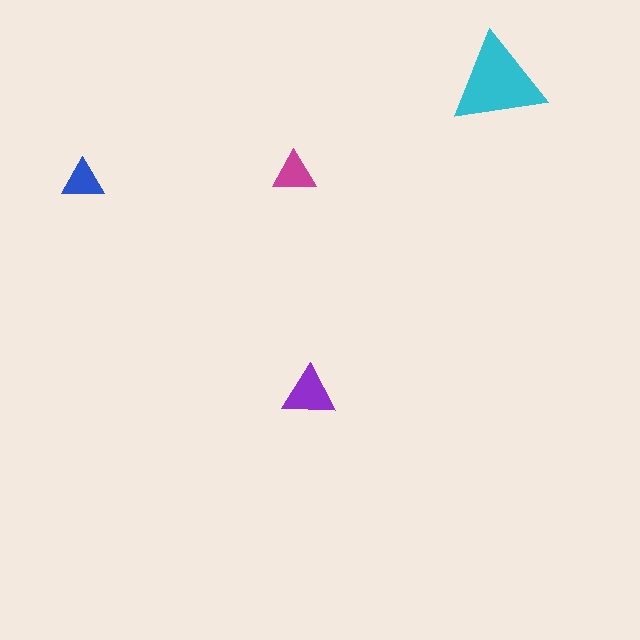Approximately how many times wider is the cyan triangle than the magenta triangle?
About 2 times wider.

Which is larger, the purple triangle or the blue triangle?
The purple one.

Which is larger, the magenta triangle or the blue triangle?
The magenta one.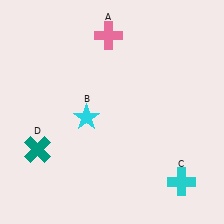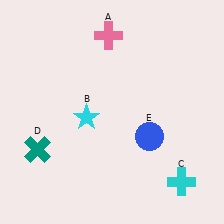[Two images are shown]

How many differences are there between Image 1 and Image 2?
There is 1 difference between the two images.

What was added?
A blue circle (E) was added in Image 2.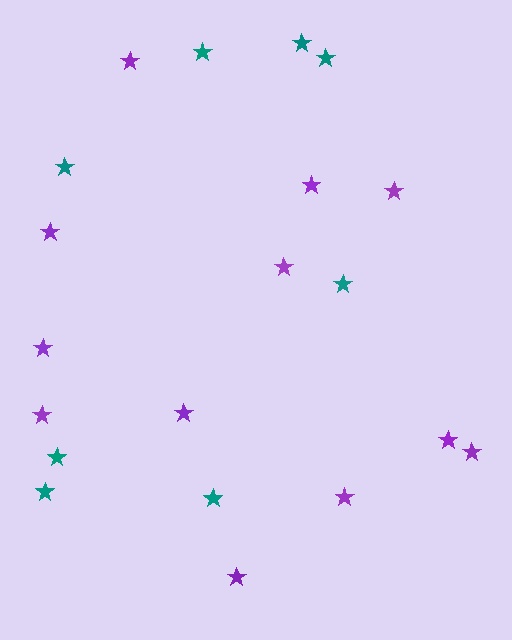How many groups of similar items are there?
There are 2 groups: one group of teal stars (8) and one group of purple stars (12).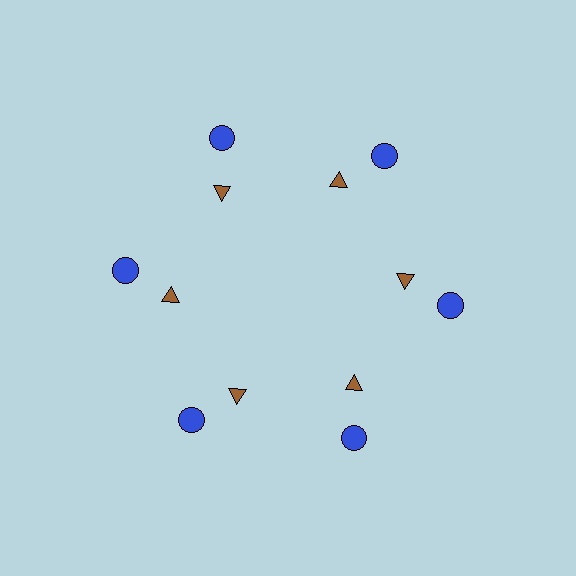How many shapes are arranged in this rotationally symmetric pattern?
There are 12 shapes, arranged in 6 groups of 2.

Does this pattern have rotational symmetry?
Yes, this pattern has 6-fold rotational symmetry. It looks the same after rotating 60 degrees around the center.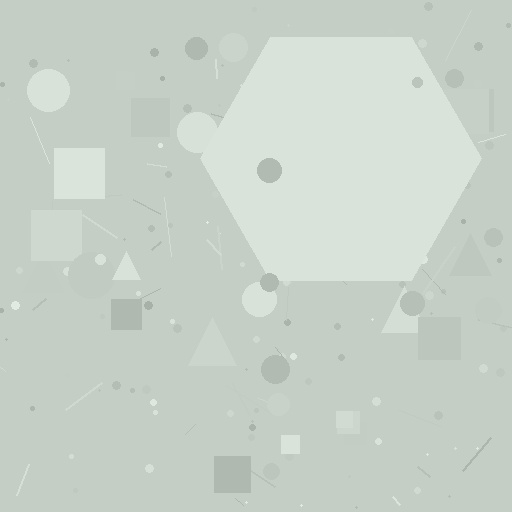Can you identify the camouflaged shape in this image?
The camouflaged shape is a hexagon.